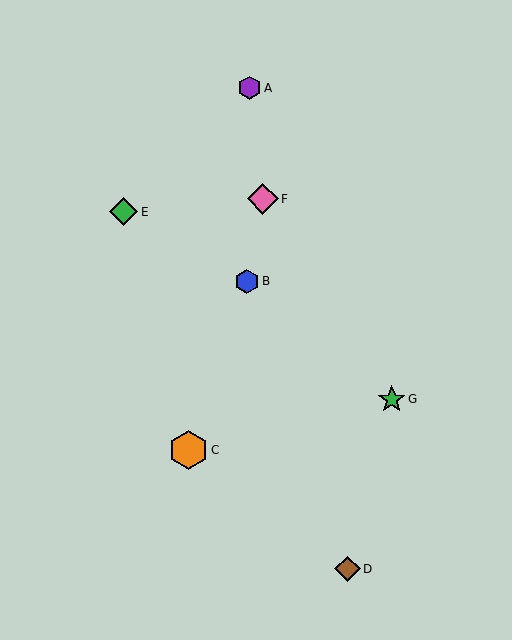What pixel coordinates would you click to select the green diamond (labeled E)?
Click at (124, 212) to select the green diamond E.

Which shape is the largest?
The orange hexagon (labeled C) is the largest.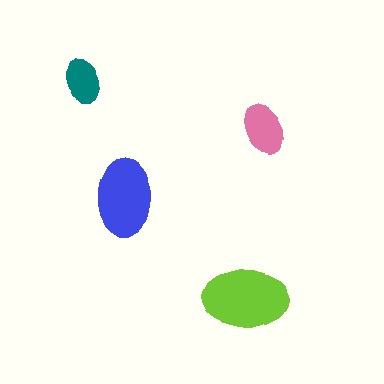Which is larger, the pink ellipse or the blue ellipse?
The blue one.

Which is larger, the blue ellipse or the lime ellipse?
The lime one.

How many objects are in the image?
There are 4 objects in the image.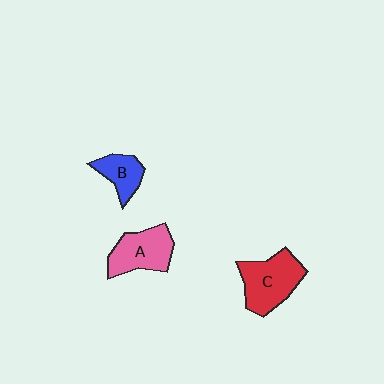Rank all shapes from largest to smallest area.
From largest to smallest: C (red), A (pink), B (blue).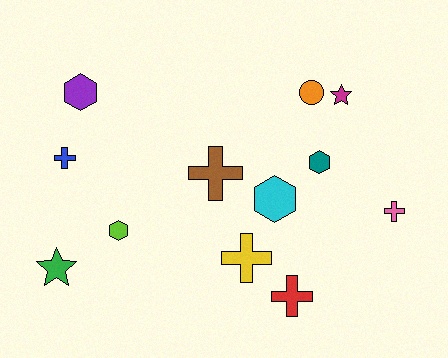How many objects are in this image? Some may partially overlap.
There are 12 objects.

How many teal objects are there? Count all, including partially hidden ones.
There is 1 teal object.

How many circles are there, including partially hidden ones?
There is 1 circle.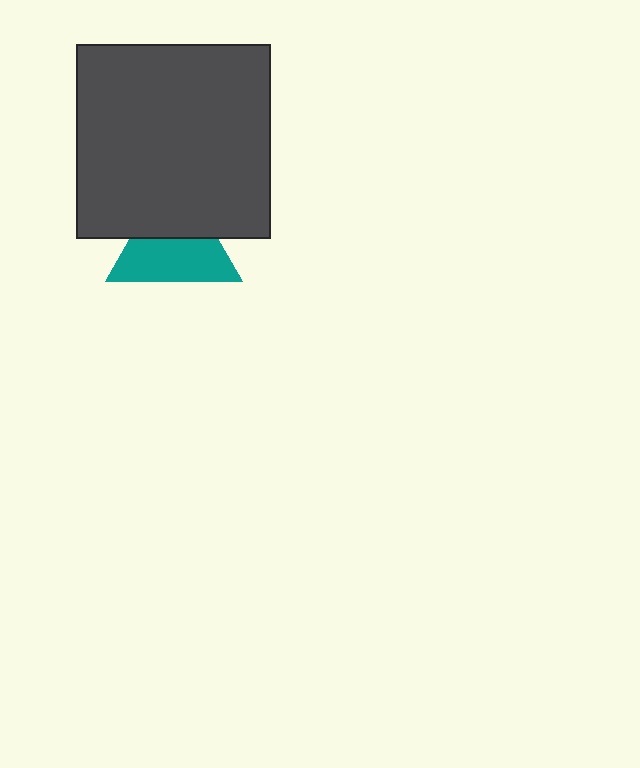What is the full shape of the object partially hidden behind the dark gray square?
The partially hidden object is a teal triangle.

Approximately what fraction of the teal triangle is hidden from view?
Roughly 42% of the teal triangle is hidden behind the dark gray square.